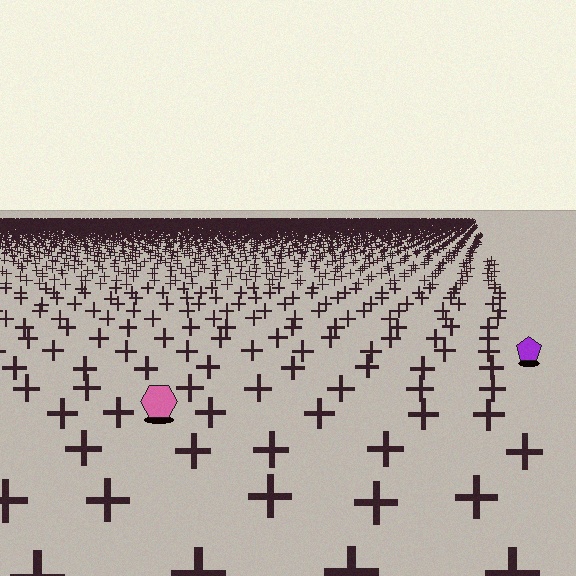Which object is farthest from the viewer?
The purple pentagon is farthest from the viewer. It appears smaller and the ground texture around it is denser.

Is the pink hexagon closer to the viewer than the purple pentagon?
Yes. The pink hexagon is closer — you can tell from the texture gradient: the ground texture is coarser near it.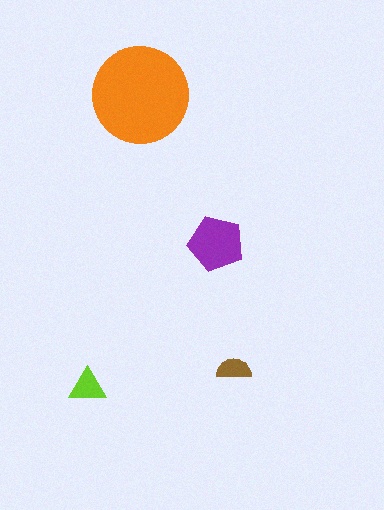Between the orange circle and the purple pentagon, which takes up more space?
The orange circle.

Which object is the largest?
The orange circle.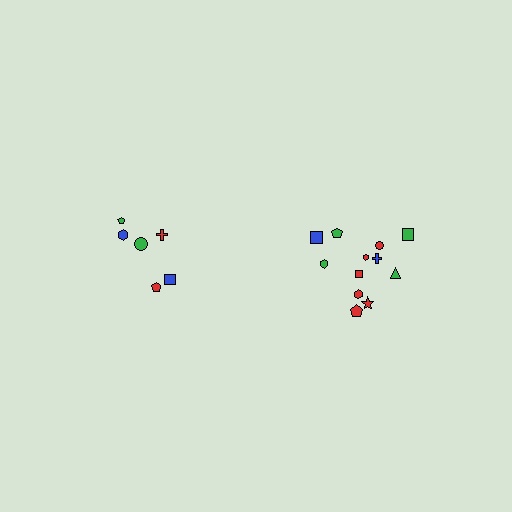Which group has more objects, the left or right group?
The right group.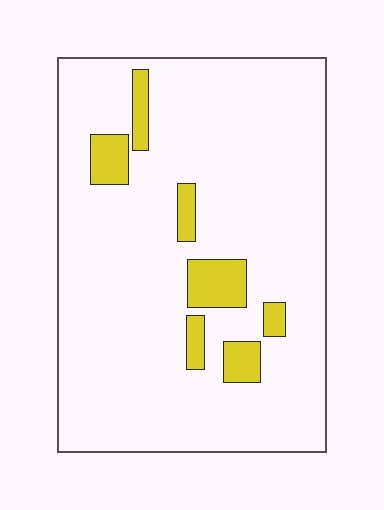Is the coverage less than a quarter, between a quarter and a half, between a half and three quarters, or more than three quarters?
Less than a quarter.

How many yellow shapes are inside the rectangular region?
7.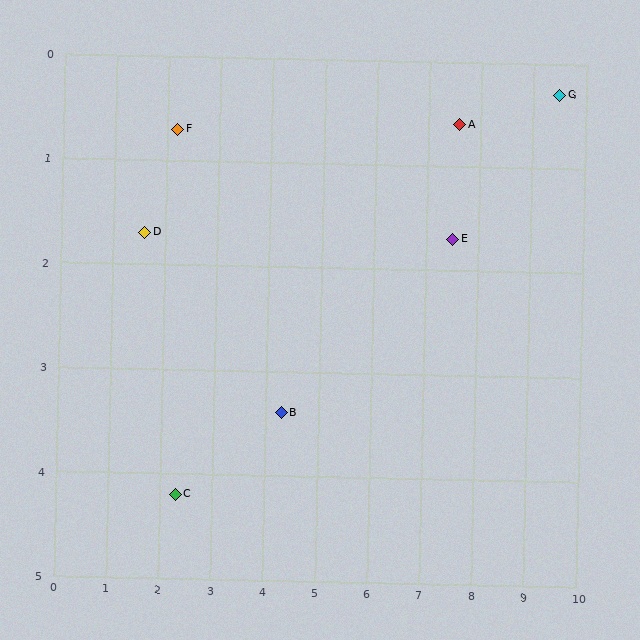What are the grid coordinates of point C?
Point C is at approximately (2.3, 4.2).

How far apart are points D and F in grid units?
Points D and F are about 1.2 grid units apart.